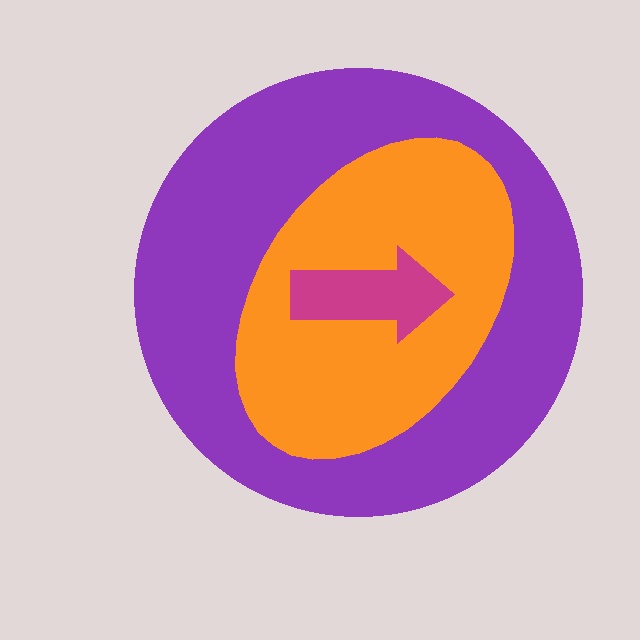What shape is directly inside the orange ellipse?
The magenta arrow.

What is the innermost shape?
The magenta arrow.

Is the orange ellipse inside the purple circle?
Yes.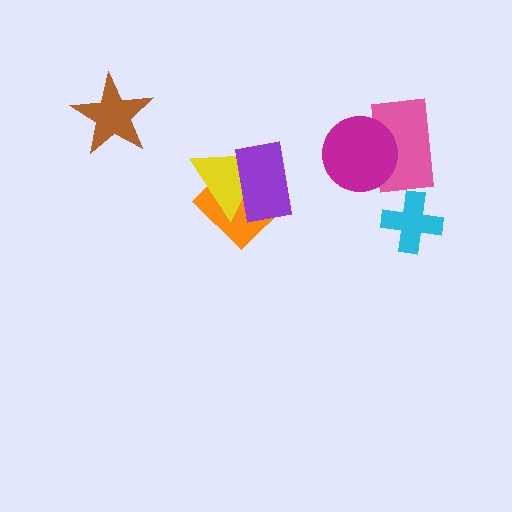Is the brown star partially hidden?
No, no other shape covers it.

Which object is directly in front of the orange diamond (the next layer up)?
The yellow triangle is directly in front of the orange diamond.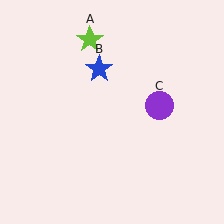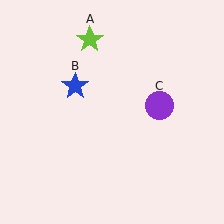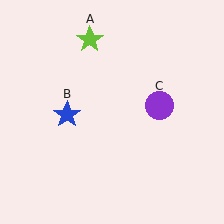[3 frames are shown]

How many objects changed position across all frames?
1 object changed position: blue star (object B).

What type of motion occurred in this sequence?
The blue star (object B) rotated counterclockwise around the center of the scene.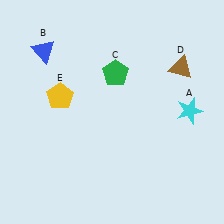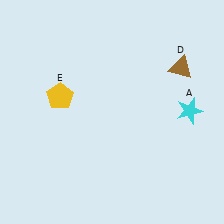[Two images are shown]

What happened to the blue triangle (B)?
The blue triangle (B) was removed in Image 2. It was in the top-left area of Image 1.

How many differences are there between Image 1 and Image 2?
There are 2 differences between the two images.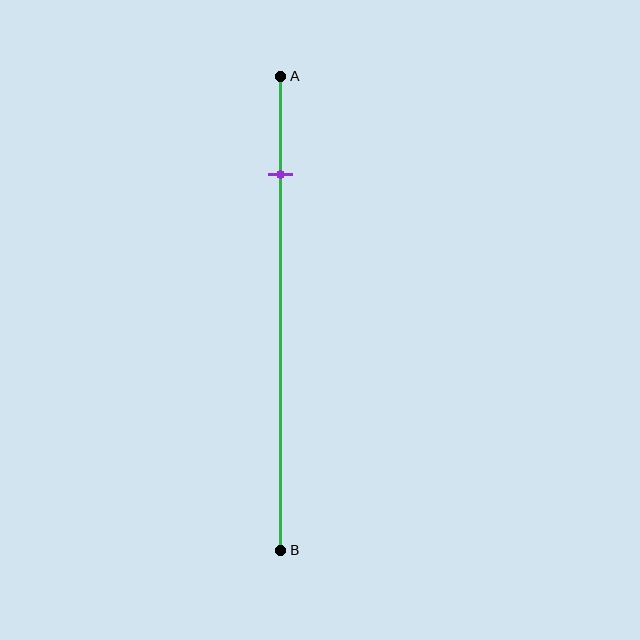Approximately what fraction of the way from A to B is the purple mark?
The purple mark is approximately 20% of the way from A to B.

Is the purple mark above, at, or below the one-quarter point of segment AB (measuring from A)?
The purple mark is above the one-quarter point of segment AB.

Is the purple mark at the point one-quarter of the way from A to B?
No, the mark is at about 20% from A, not at the 25% one-quarter point.